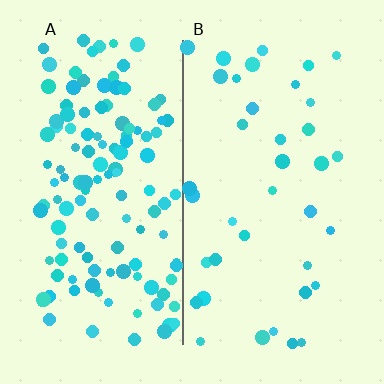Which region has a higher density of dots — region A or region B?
A (the left).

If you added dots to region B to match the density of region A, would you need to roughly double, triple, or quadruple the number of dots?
Approximately triple.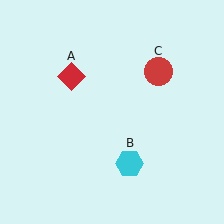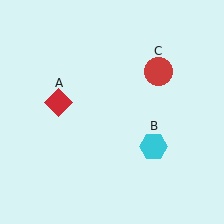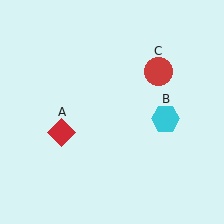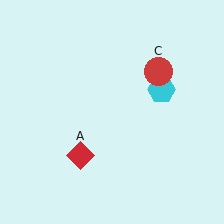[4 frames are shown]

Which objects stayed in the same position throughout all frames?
Red circle (object C) remained stationary.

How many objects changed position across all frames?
2 objects changed position: red diamond (object A), cyan hexagon (object B).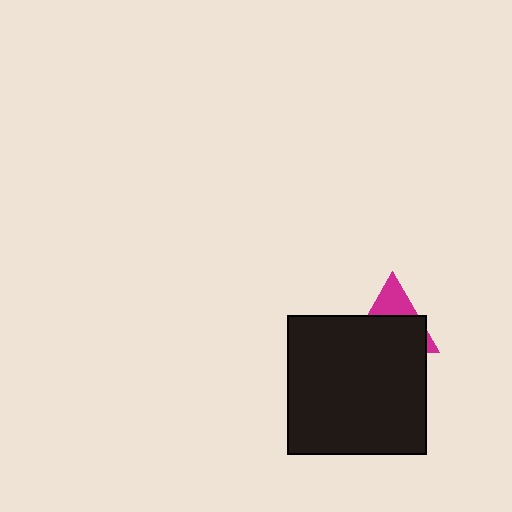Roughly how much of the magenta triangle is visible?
A small part of it is visible (roughly 33%).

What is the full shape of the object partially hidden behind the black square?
The partially hidden object is a magenta triangle.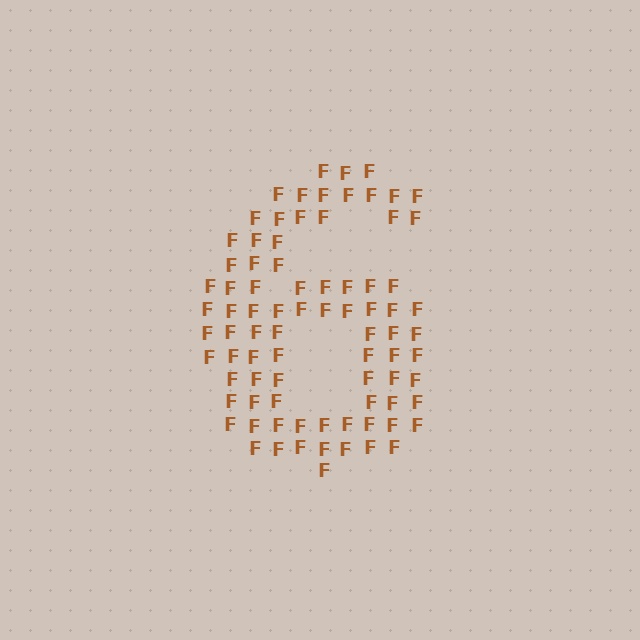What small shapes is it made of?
It is made of small letter F's.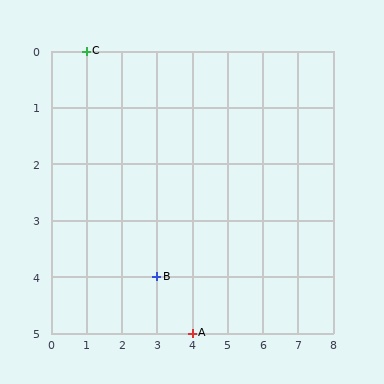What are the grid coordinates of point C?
Point C is at grid coordinates (1, 0).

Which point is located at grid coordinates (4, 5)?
Point A is at (4, 5).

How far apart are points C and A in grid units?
Points C and A are 3 columns and 5 rows apart (about 5.8 grid units diagonally).